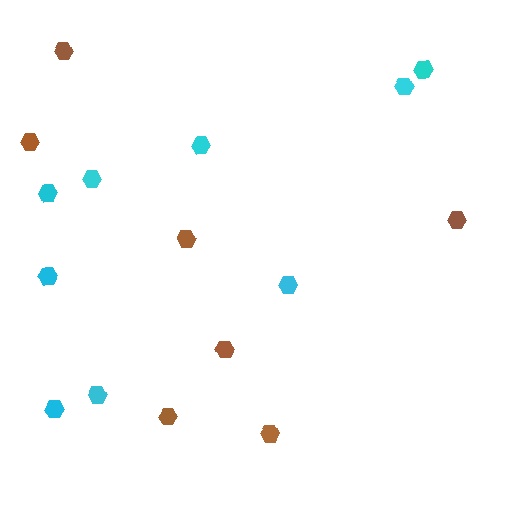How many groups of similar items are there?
There are 2 groups: one group of brown hexagons (7) and one group of cyan hexagons (9).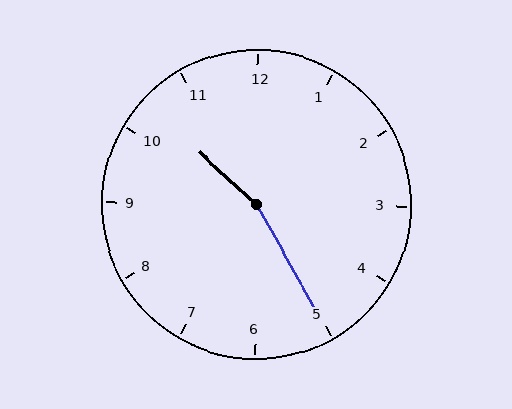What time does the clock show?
10:25.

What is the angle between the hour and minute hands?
Approximately 162 degrees.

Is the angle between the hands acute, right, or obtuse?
It is obtuse.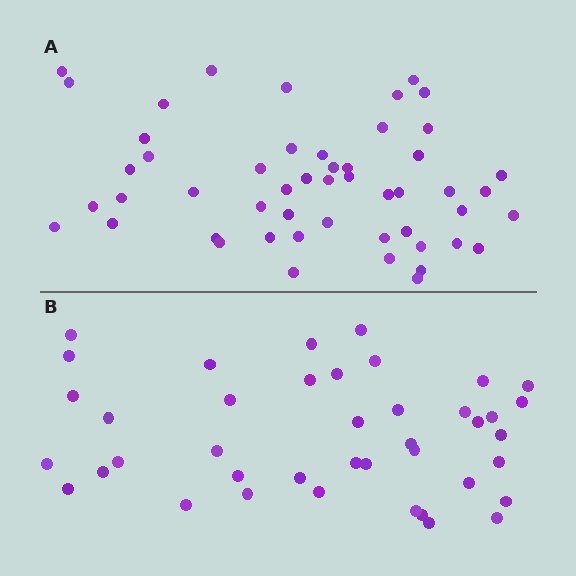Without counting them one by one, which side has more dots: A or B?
Region A (the top region) has more dots.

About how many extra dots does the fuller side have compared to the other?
Region A has roughly 10 or so more dots than region B.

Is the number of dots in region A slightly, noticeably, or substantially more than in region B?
Region A has only slightly more — the two regions are fairly close. The ratio is roughly 1.2 to 1.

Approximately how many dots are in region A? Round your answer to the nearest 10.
About 50 dots. (The exact count is 51, which rounds to 50.)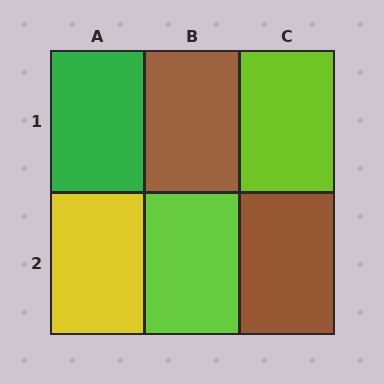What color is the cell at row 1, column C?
Lime.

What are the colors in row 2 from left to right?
Yellow, lime, brown.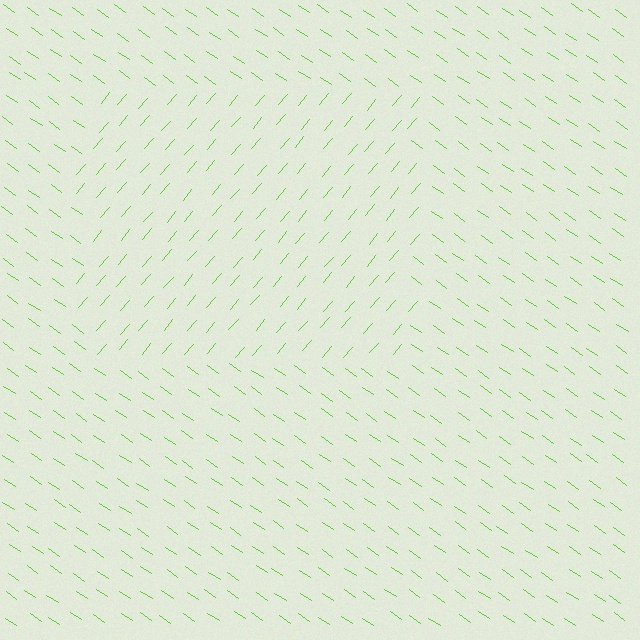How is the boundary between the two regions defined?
The boundary is defined purely by a change in line orientation (approximately 84 degrees difference). All lines are the same color and thickness.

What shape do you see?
I see a rectangle.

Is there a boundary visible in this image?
Yes, there is a texture boundary formed by a change in line orientation.